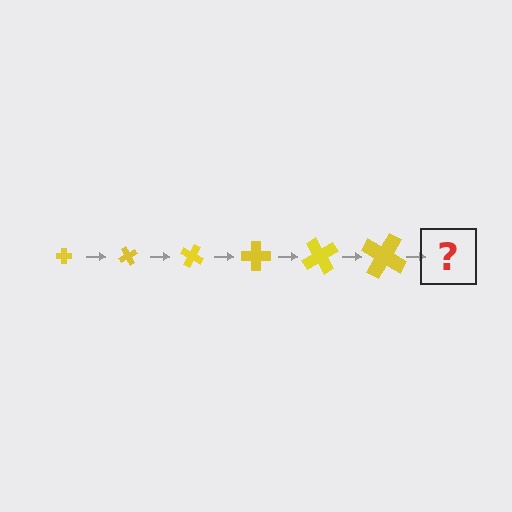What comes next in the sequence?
The next element should be a cross, larger than the previous one and rotated 360 degrees from the start.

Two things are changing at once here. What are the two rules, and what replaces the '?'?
The two rules are that the cross grows larger each step and it rotates 60 degrees each step. The '?' should be a cross, larger than the previous one and rotated 360 degrees from the start.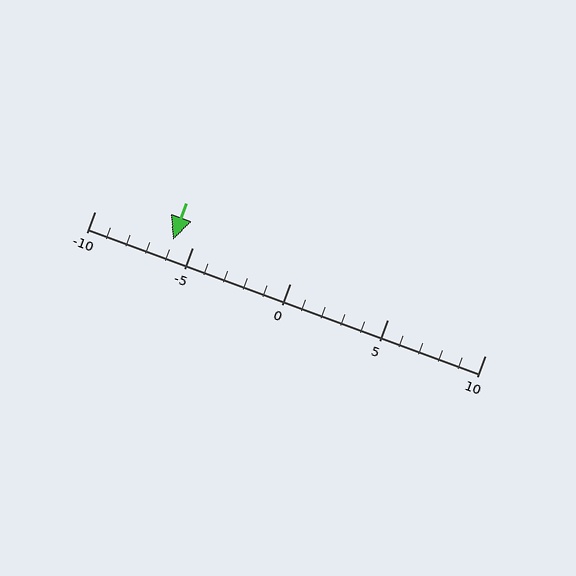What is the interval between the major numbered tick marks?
The major tick marks are spaced 5 units apart.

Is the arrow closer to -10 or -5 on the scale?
The arrow is closer to -5.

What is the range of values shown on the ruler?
The ruler shows values from -10 to 10.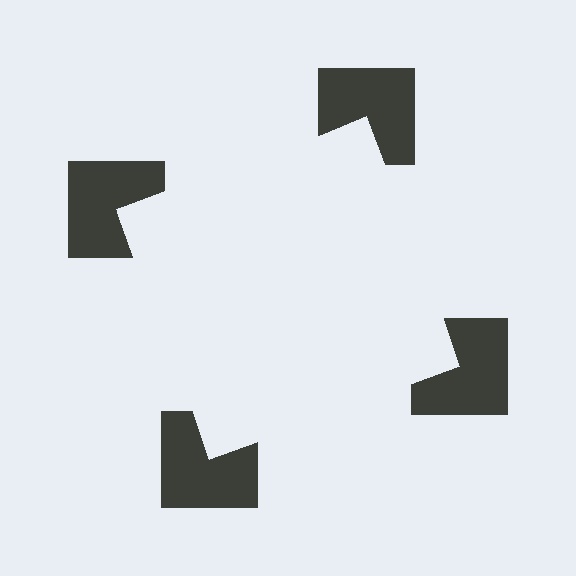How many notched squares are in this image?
There are 4 — one at each vertex of the illusory square.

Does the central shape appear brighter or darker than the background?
It typically appears slightly brighter than the background, even though no actual brightness change is drawn.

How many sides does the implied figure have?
4 sides.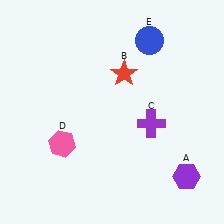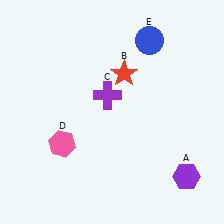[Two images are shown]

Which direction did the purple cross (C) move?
The purple cross (C) moved left.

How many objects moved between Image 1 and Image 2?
1 object moved between the two images.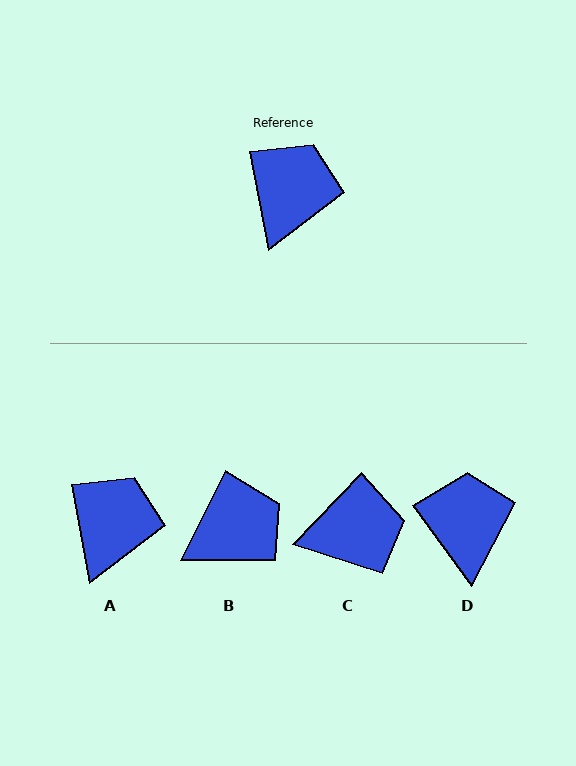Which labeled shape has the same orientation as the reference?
A.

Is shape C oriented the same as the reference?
No, it is off by about 55 degrees.